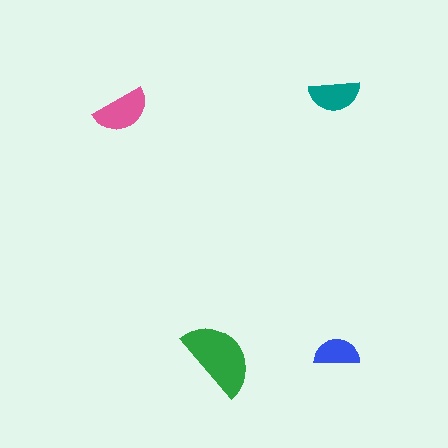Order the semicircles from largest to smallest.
the green one, the pink one, the teal one, the blue one.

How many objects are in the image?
There are 4 objects in the image.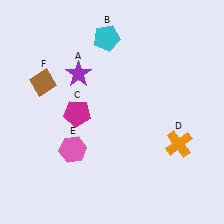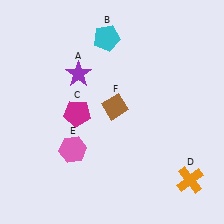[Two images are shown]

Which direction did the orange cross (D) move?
The orange cross (D) moved down.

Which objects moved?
The objects that moved are: the orange cross (D), the brown diamond (F).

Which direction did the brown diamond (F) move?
The brown diamond (F) moved right.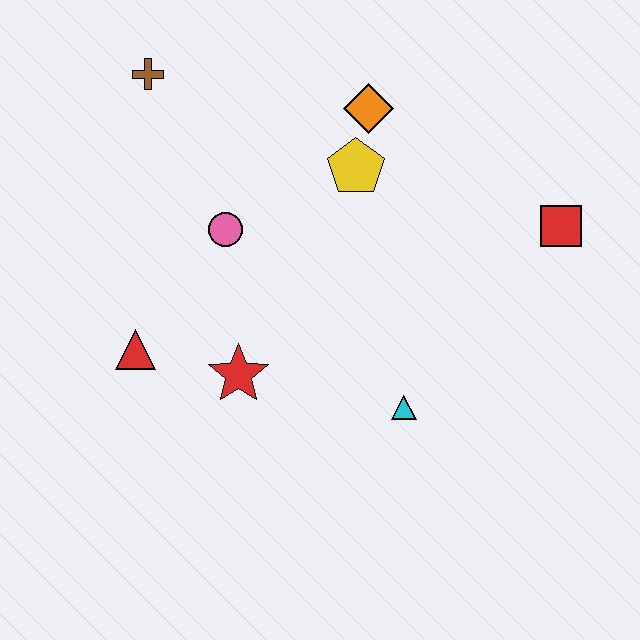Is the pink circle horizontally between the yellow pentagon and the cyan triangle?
No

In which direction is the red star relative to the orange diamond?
The red star is below the orange diamond.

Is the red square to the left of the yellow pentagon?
No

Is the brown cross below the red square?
No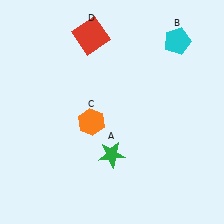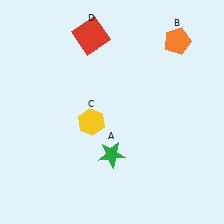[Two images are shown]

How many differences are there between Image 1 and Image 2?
There are 2 differences between the two images.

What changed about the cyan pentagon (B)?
In Image 1, B is cyan. In Image 2, it changed to orange.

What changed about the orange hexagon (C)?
In Image 1, C is orange. In Image 2, it changed to yellow.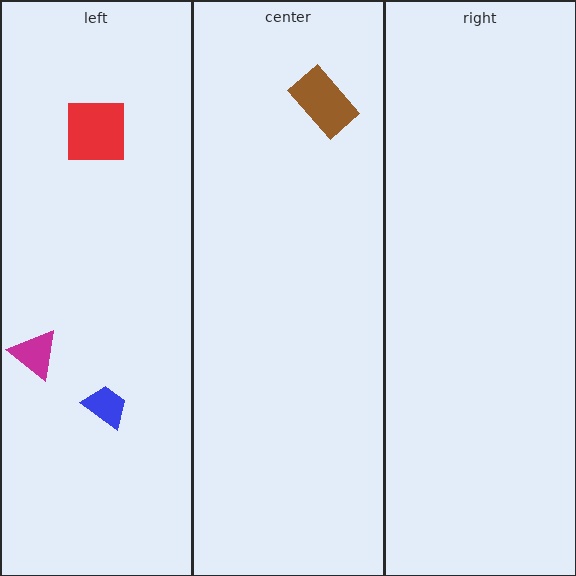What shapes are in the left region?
The magenta triangle, the blue trapezoid, the red square.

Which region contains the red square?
The left region.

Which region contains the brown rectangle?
The center region.